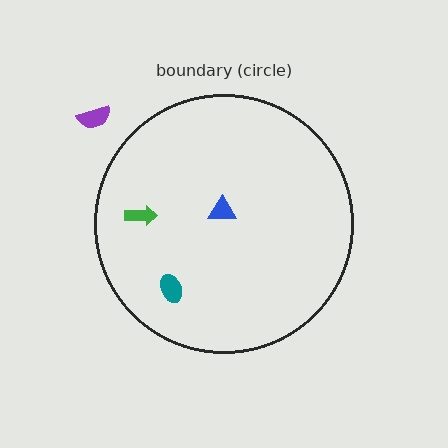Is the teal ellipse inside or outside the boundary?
Inside.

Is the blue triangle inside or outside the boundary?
Inside.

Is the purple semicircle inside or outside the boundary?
Outside.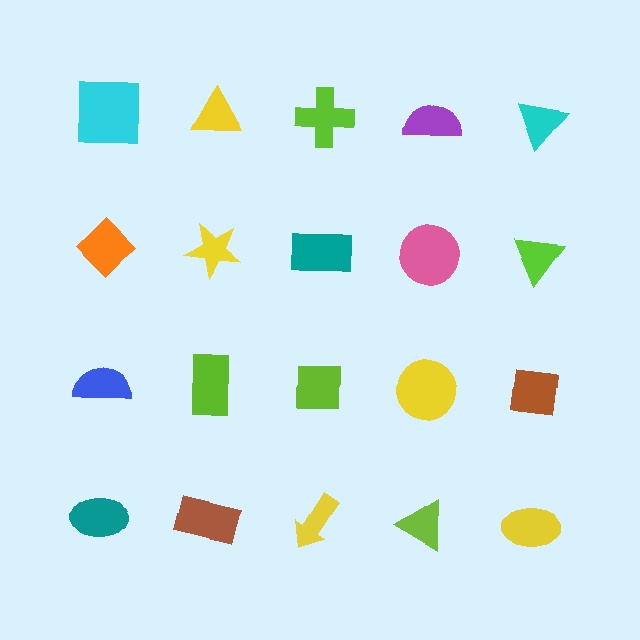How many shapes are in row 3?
5 shapes.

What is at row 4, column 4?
A lime triangle.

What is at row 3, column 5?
A brown square.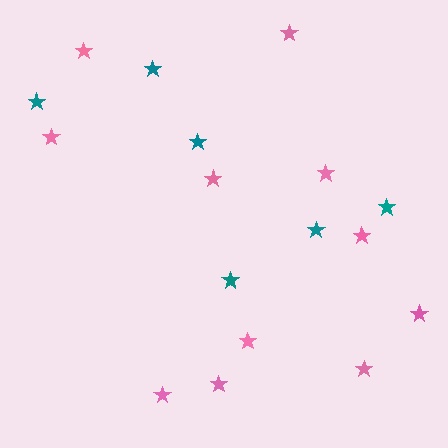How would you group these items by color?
There are 2 groups: one group of pink stars (11) and one group of teal stars (6).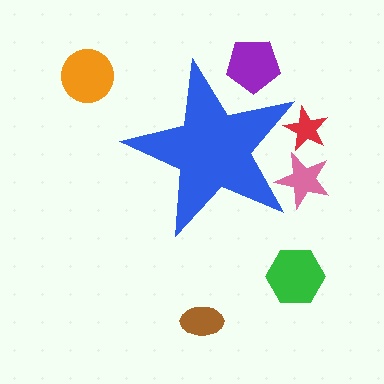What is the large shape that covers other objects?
A blue star.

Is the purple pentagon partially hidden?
Yes, the purple pentagon is partially hidden behind the blue star.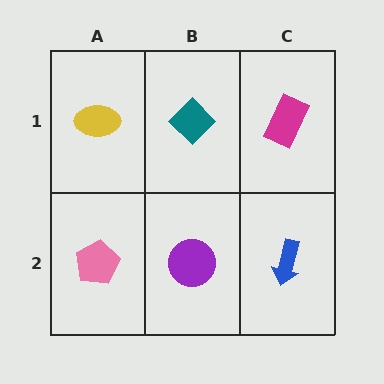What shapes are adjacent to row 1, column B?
A purple circle (row 2, column B), a yellow ellipse (row 1, column A), a magenta rectangle (row 1, column C).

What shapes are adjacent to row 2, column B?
A teal diamond (row 1, column B), a pink pentagon (row 2, column A), a blue arrow (row 2, column C).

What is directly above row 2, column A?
A yellow ellipse.